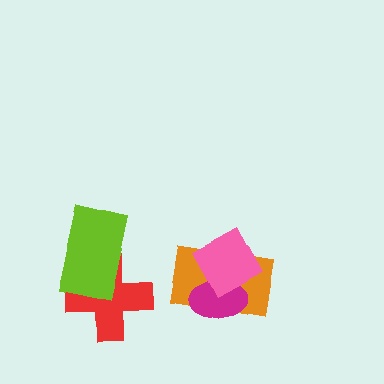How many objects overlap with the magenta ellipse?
2 objects overlap with the magenta ellipse.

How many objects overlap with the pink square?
2 objects overlap with the pink square.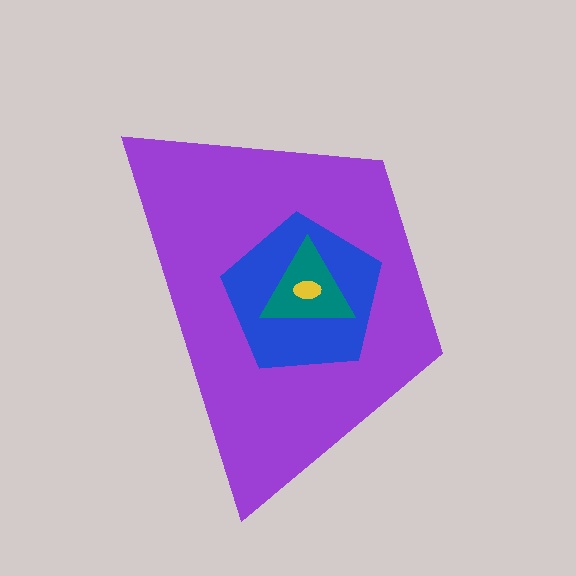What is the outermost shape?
The purple trapezoid.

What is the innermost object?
The yellow ellipse.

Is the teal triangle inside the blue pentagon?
Yes.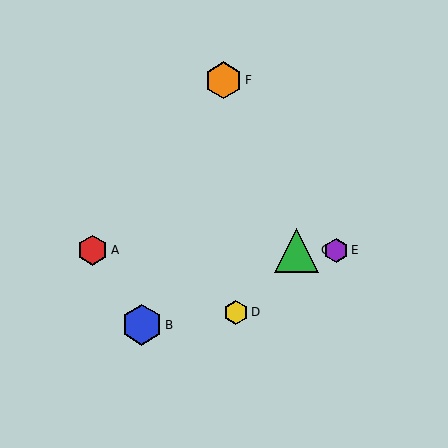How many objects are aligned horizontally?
3 objects (A, C, E) are aligned horizontally.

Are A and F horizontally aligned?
No, A is at y≈250 and F is at y≈80.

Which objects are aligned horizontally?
Objects A, C, E are aligned horizontally.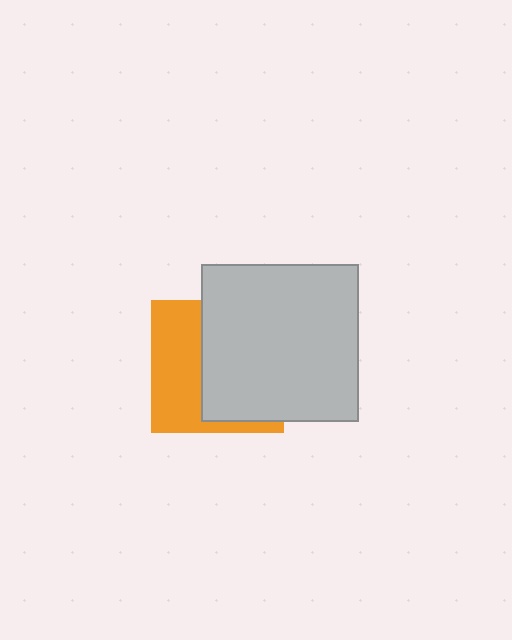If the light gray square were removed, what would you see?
You would see the complete orange square.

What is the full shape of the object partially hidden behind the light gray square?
The partially hidden object is an orange square.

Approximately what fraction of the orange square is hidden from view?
Roughly 57% of the orange square is hidden behind the light gray square.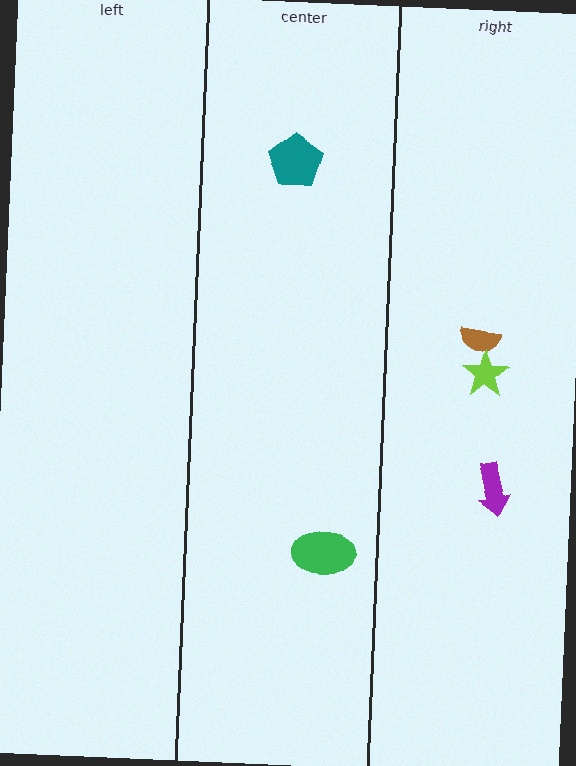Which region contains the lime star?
The right region.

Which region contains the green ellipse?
The center region.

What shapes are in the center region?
The teal pentagon, the green ellipse.